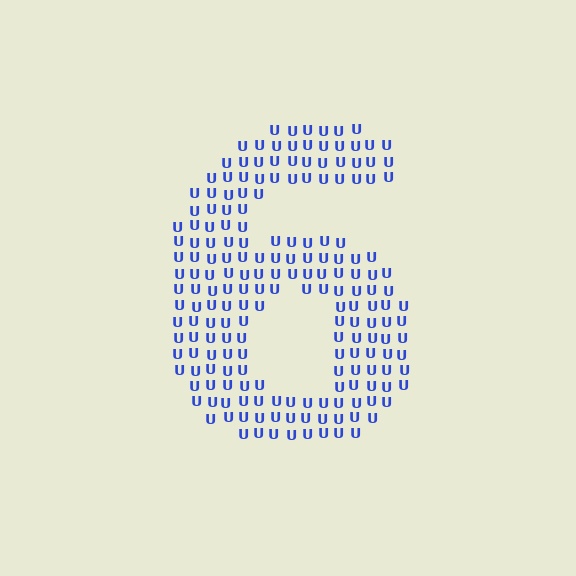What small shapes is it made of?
It is made of small letter U's.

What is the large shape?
The large shape is the digit 6.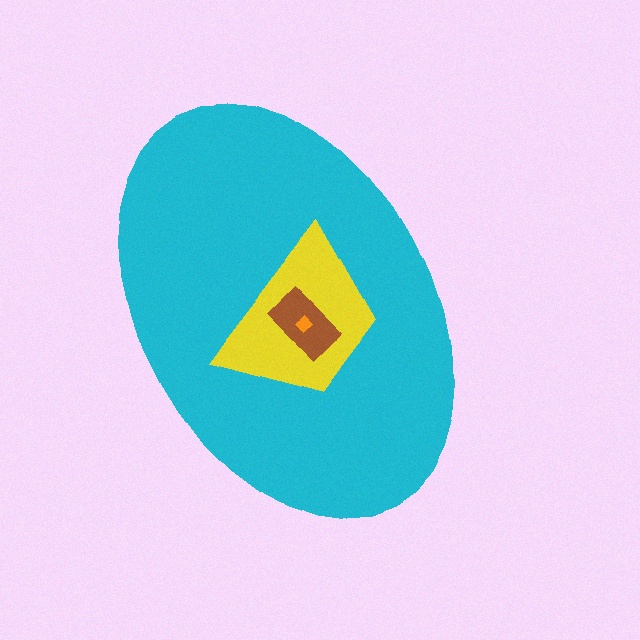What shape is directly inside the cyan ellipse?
The yellow trapezoid.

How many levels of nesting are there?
4.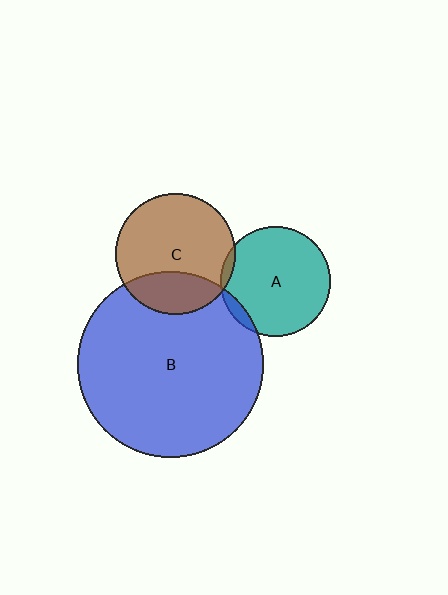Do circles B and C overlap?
Yes.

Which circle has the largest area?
Circle B (blue).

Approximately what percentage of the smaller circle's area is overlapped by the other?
Approximately 25%.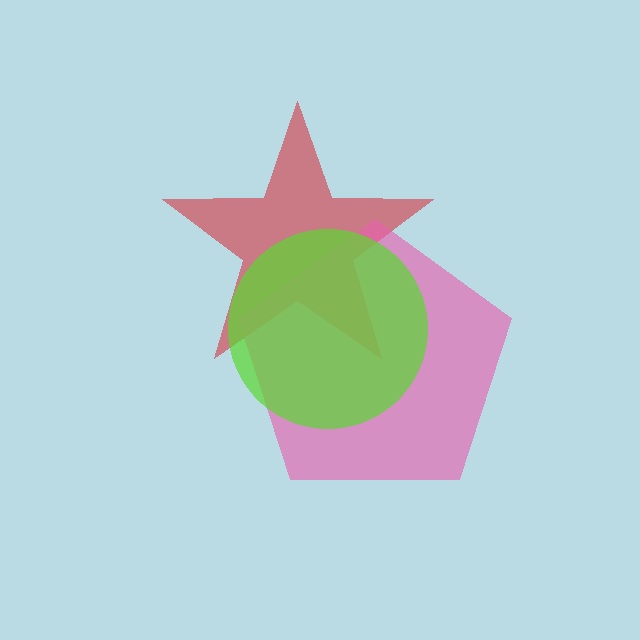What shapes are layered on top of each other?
The layered shapes are: a red star, a pink pentagon, a lime circle.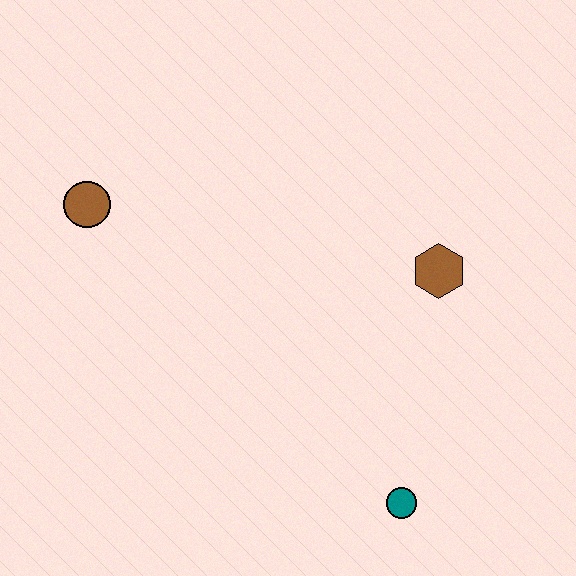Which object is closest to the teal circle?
The brown hexagon is closest to the teal circle.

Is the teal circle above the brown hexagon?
No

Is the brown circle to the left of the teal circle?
Yes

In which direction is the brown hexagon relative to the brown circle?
The brown hexagon is to the right of the brown circle.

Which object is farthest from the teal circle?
The brown circle is farthest from the teal circle.